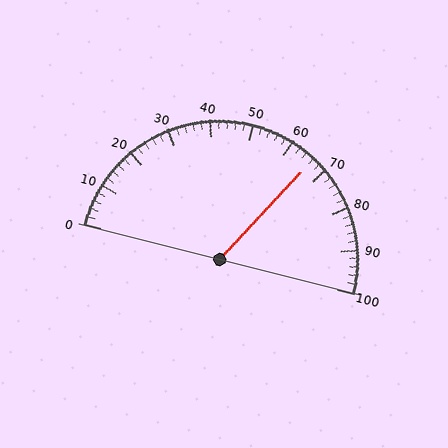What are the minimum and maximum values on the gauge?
The gauge ranges from 0 to 100.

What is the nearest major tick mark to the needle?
The nearest major tick mark is 70.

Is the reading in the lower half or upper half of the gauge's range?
The reading is in the upper half of the range (0 to 100).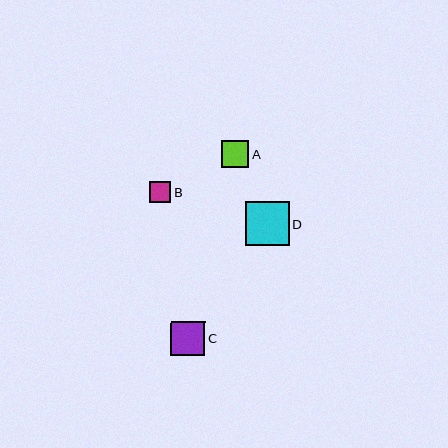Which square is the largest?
Square D is the largest with a size of approximately 43 pixels.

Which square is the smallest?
Square B is the smallest with a size of approximately 21 pixels.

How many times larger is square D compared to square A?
Square D is approximately 1.6 times the size of square A.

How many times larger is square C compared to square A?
Square C is approximately 1.3 times the size of square A.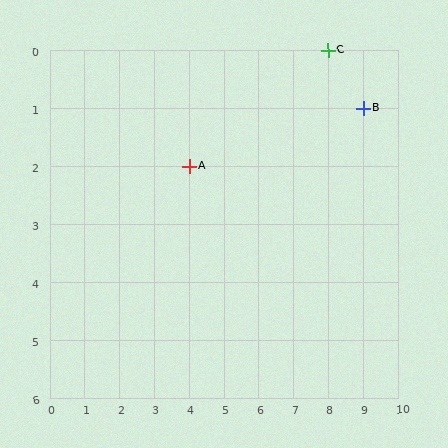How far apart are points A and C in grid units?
Points A and C are 4 columns and 2 rows apart (about 4.5 grid units diagonally).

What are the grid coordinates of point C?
Point C is at grid coordinates (8, 0).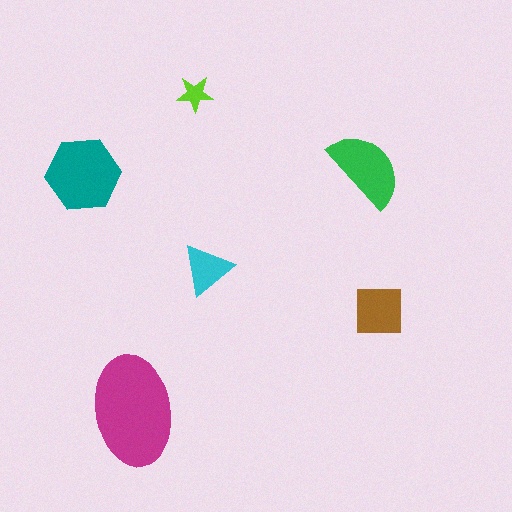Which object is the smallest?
The lime star.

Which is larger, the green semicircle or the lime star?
The green semicircle.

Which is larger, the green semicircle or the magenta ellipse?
The magenta ellipse.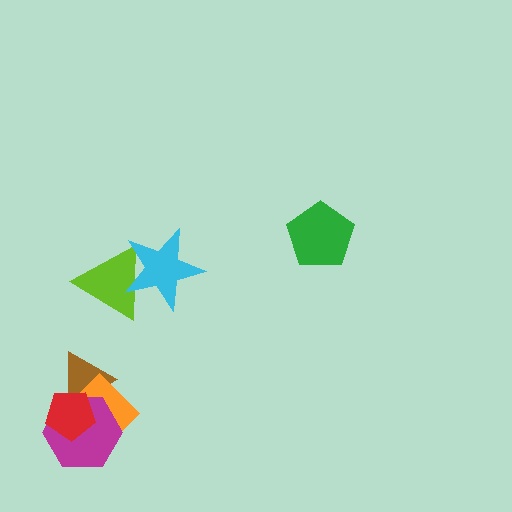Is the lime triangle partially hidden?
Yes, it is partially covered by another shape.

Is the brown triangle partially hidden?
Yes, it is partially covered by another shape.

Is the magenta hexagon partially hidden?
Yes, it is partially covered by another shape.